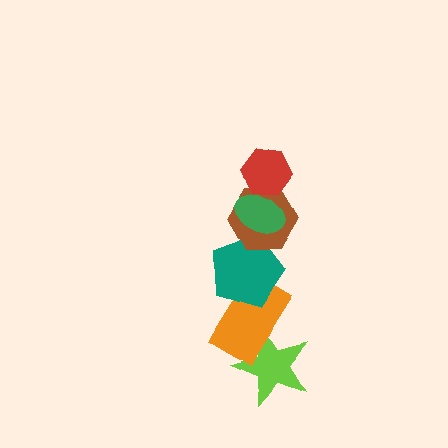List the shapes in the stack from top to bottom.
From top to bottom: the red hexagon, the green ellipse, the brown hexagon, the teal pentagon, the orange rectangle, the lime star.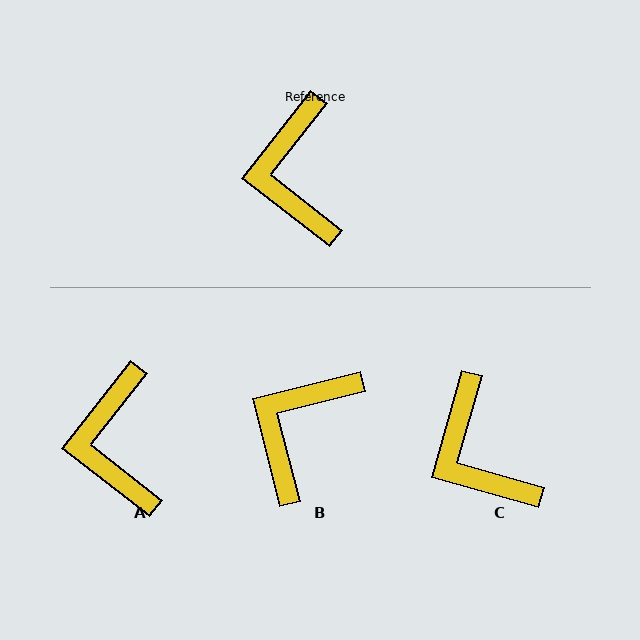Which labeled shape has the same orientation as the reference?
A.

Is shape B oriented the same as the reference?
No, it is off by about 38 degrees.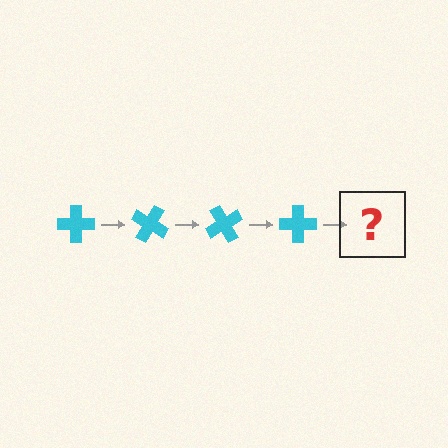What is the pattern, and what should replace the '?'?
The pattern is that the cross rotates 30 degrees each step. The '?' should be a cyan cross rotated 120 degrees.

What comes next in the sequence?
The next element should be a cyan cross rotated 120 degrees.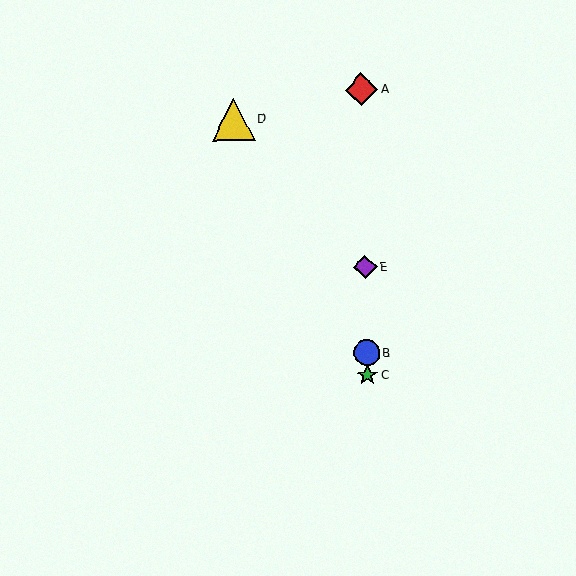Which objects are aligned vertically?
Objects A, B, C, E are aligned vertically.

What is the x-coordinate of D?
Object D is at x≈233.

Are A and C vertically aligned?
Yes, both are at x≈361.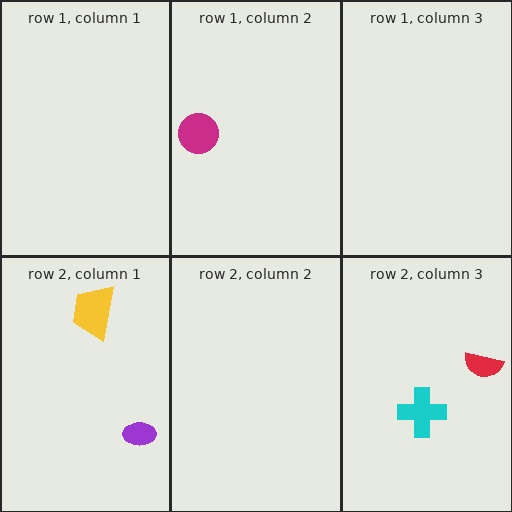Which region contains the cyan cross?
The row 2, column 3 region.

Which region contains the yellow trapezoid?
The row 2, column 1 region.